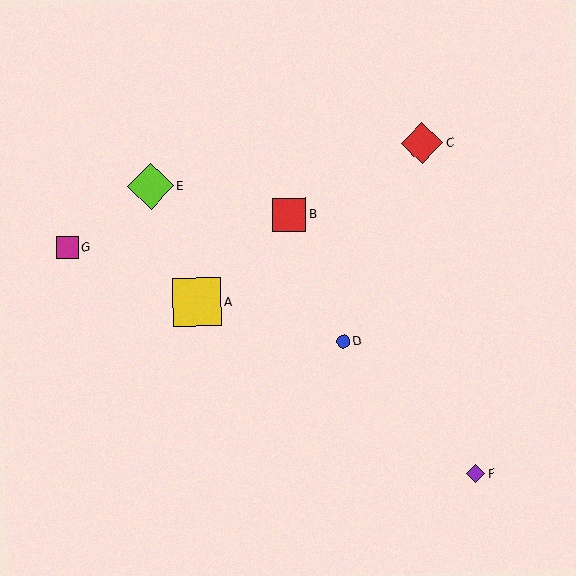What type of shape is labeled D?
Shape D is a blue circle.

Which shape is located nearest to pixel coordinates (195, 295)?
The yellow square (labeled A) at (197, 302) is nearest to that location.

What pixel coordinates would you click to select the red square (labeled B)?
Click at (289, 215) to select the red square B.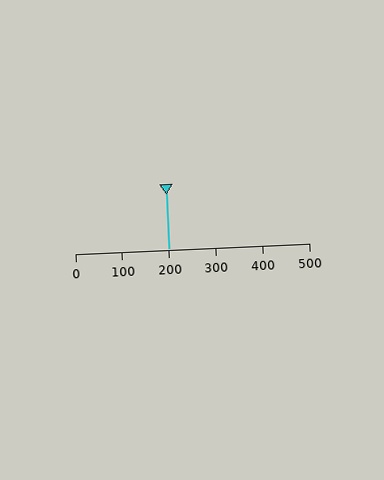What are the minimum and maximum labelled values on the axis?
The axis runs from 0 to 500.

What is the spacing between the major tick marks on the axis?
The major ticks are spaced 100 apart.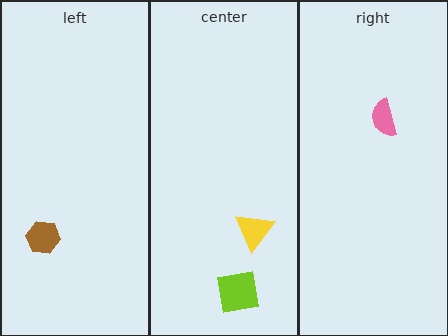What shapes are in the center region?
The yellow triangle, the lime square.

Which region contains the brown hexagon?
The left region.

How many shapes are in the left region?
1.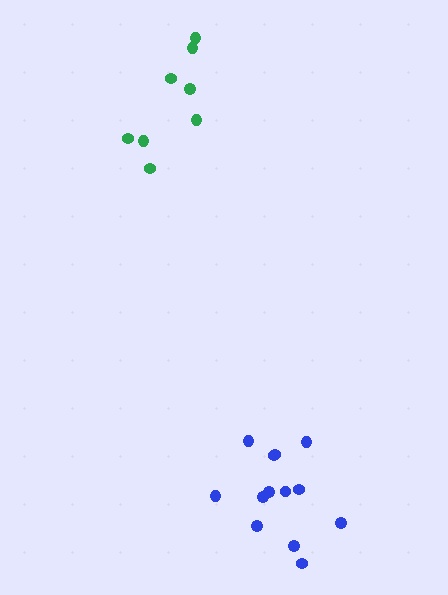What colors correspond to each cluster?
The clusters are colored: green, blue.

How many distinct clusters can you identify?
There are 2 distinct clusters.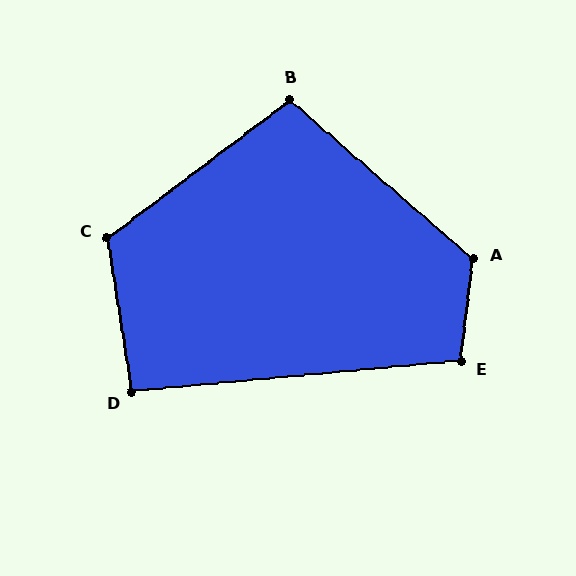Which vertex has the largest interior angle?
A, at approximately 124 degrees.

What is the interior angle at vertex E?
Approximately 102 degrees (obtuse).